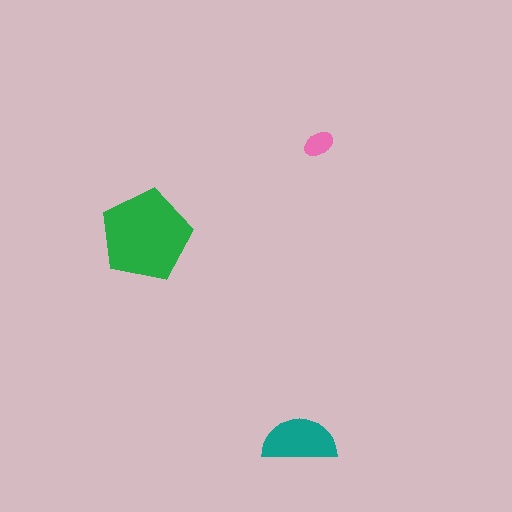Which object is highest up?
The pink ellipse is topmost.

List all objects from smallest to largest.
The pink ellipse, the teal semicircle, the green pentagon.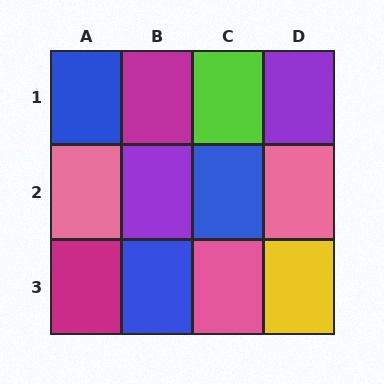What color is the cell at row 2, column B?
Purple.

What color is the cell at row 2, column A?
Pink.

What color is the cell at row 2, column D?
Pink.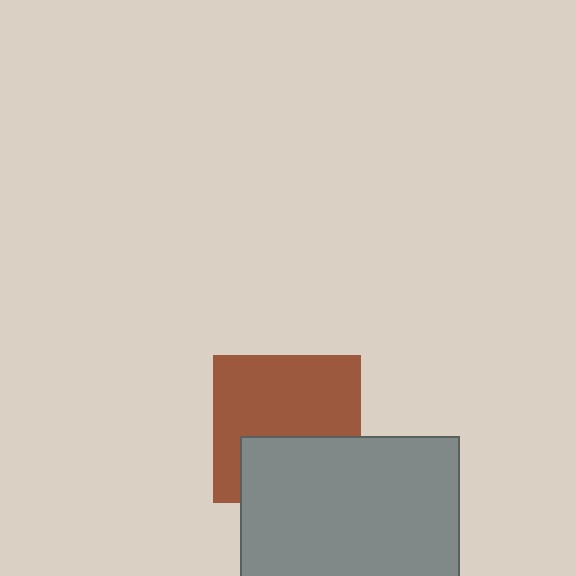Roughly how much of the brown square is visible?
About half of it is visible (roughly 62%).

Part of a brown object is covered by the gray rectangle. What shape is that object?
It is a square.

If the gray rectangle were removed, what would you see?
You would see the complete brown square.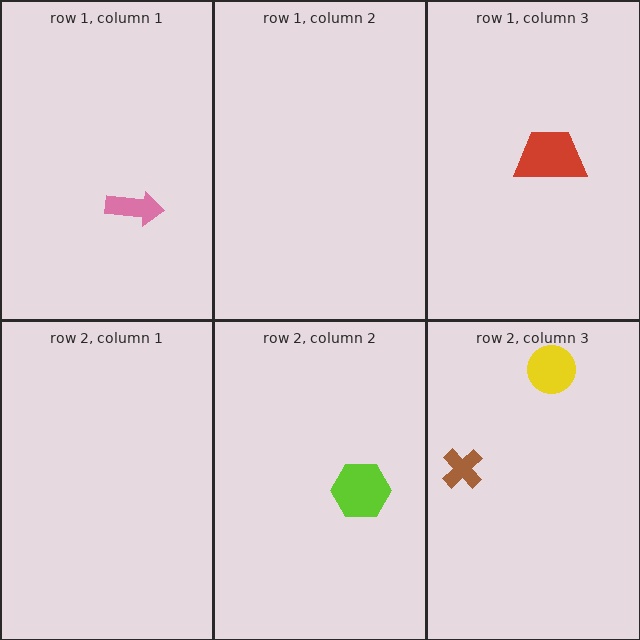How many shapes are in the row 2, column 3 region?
2.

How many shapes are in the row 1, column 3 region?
1.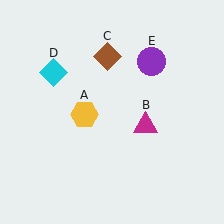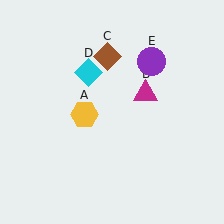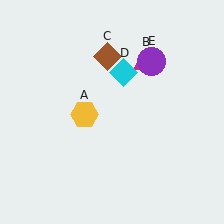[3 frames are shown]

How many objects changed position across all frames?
2 objects changed position: magenta triangle (object B), cyan diamond (object D).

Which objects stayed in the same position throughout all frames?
Yellow hexagon (object A) and brown diamond (object C) and purple circle (object E) remained stationary.